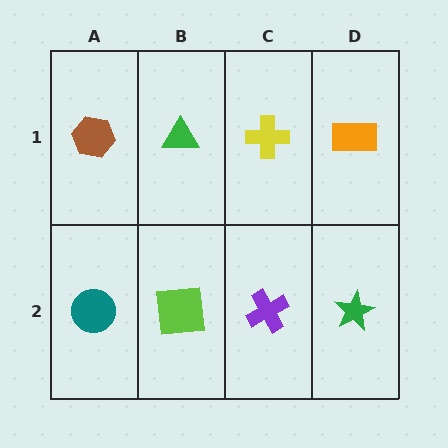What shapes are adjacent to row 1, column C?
A purple cross (row 2, column C), a green triangle (row 1, column B), an orange rectangle (row 1, column D).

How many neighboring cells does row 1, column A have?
2.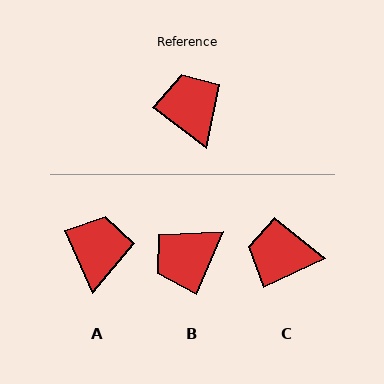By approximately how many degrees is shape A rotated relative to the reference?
Approximately 28 degrees clockwise.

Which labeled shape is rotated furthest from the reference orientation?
B, about 104 degrees away.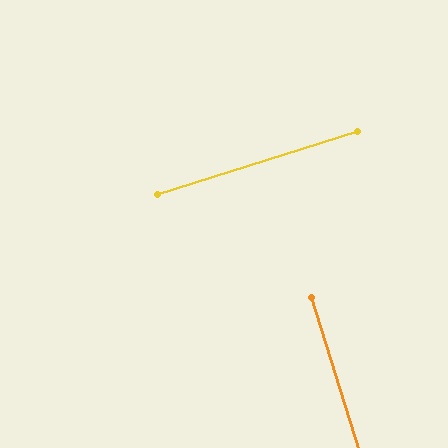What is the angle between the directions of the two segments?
Approximately 90 degrees.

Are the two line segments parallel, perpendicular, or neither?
Perpendicular — they meet at approximately 90°.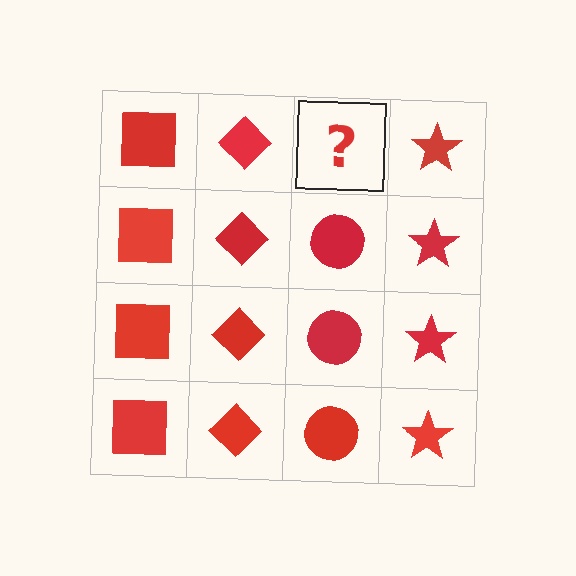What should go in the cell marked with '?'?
The missing cell should contain a red circle.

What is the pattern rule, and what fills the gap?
The rule is that each column has a consistent shape. The gap should be filled with a red circle.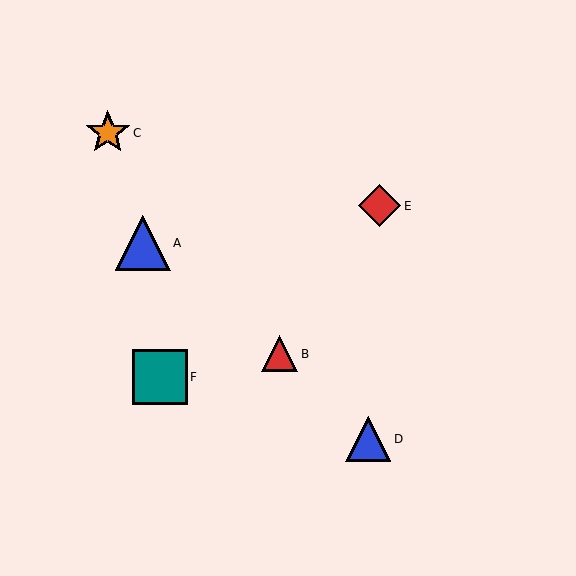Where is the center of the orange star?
The center of the orange star is at (108, 133).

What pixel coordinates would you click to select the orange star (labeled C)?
Click at (108, 133) to select the orange star C.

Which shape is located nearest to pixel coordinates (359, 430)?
The blue triangle (labeled D) at (368, 439) is nearest to that location.